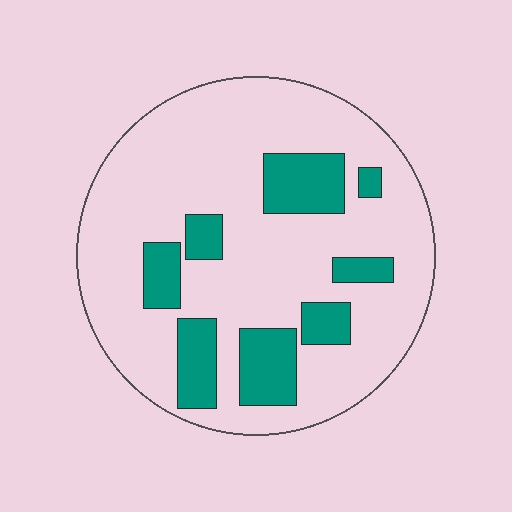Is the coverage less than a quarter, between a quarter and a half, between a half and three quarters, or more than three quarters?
Less than a quarter.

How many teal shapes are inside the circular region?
8.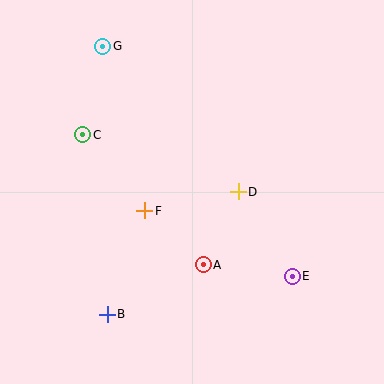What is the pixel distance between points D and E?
The distance between D and E is 100 pixels.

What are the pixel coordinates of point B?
Point B is at (107, 314).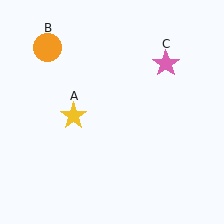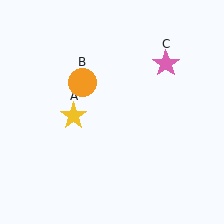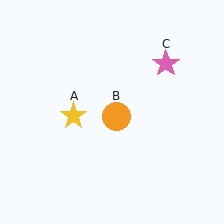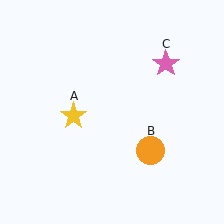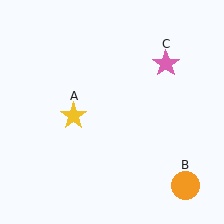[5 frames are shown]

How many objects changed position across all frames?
1 object changed position: orange circle (object B).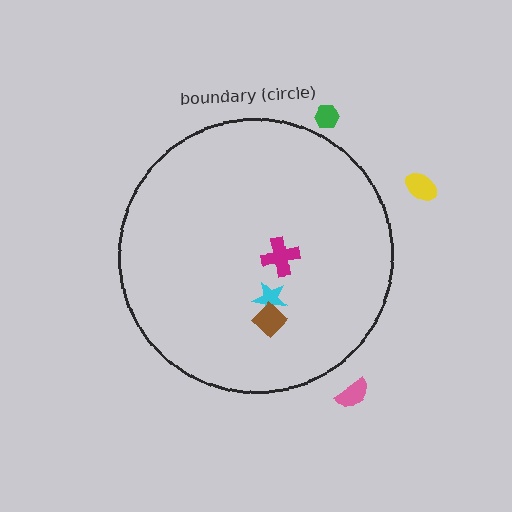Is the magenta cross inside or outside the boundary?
Inside.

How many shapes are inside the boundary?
3 inside, 3 outside.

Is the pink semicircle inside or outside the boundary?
Outside.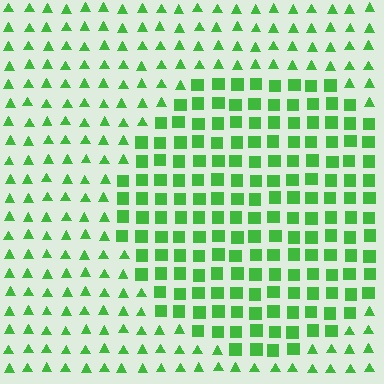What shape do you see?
I see a circle.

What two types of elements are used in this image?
The image uses squares inside the circle region and triangles outside it.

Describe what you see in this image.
The image is filled with small green elements arranged in a uniform grid. A circle-shaped region contains squares, while the surrounding area contains triangles. The boundary is defined purely by the change in element shape.